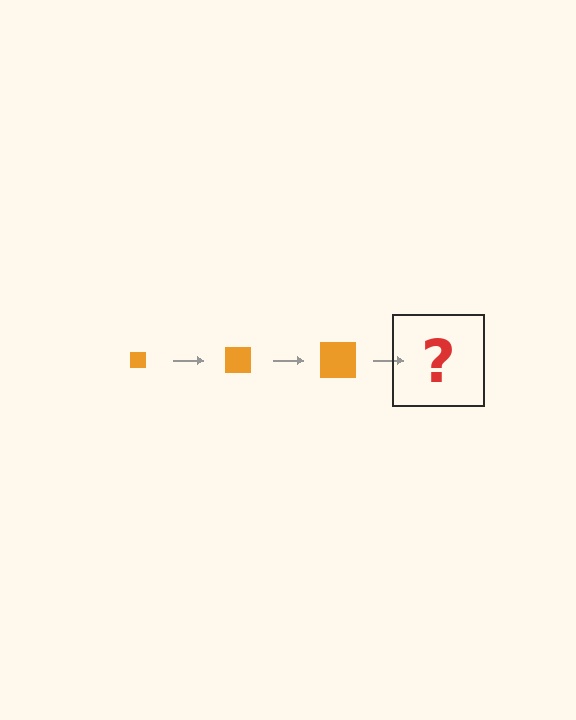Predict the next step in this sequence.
The next step is an orange square, larger than the previous one.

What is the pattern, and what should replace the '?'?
The pattern is that the square gets progressively larger each step. The '?' should be an orange square, larger than the previous one.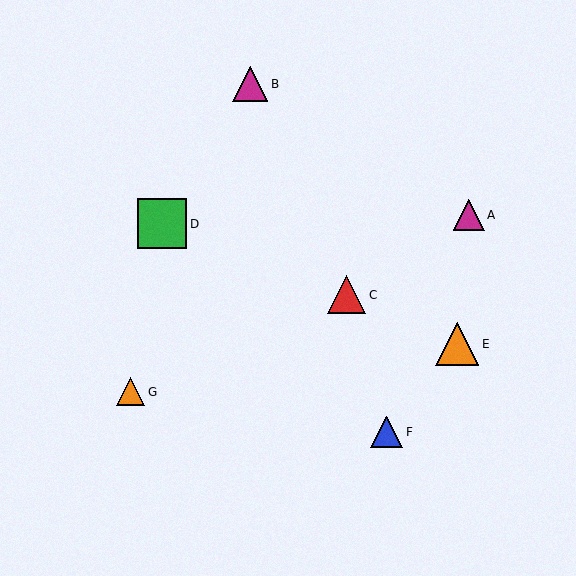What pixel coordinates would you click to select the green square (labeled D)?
Click at (162, 224) to select the green square D.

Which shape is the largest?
The green square (labeled D) is the largest.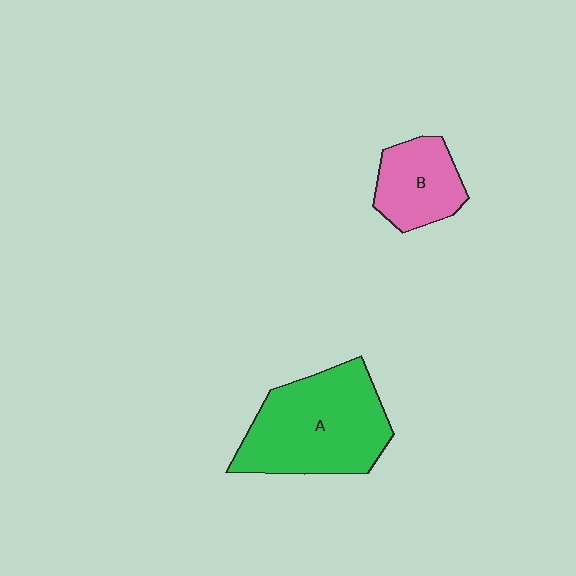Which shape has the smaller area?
Shape B (pink).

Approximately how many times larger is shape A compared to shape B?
Approximately 2.0 times.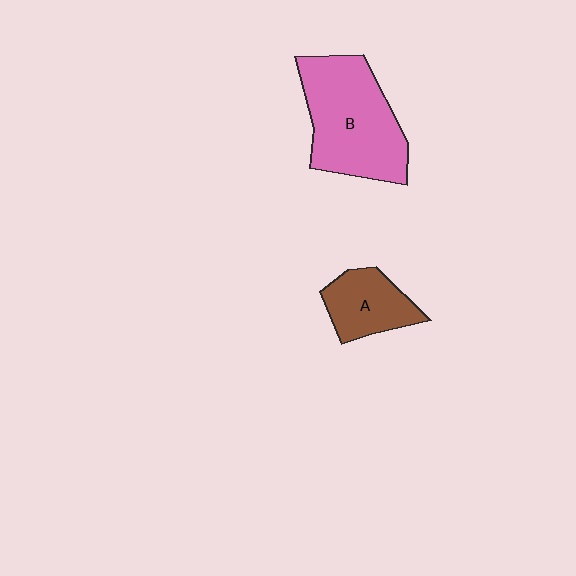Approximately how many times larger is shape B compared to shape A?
Approximately 2.0 times.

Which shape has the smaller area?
Shape A (brown).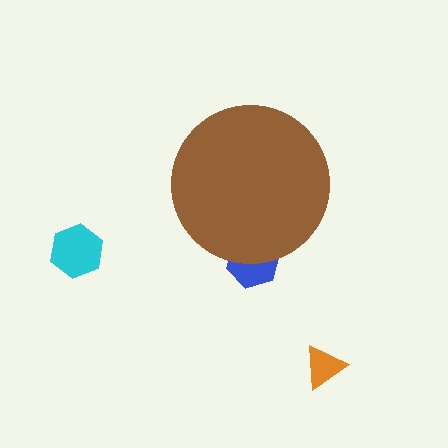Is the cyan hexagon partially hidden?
No, the cyan hexagon is fully visible.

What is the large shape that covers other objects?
A brown circle.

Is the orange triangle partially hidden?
No, the orange triangle is fully visible.